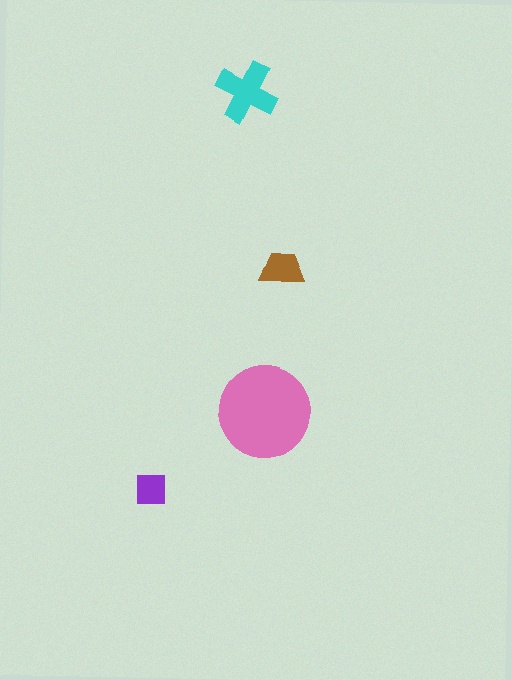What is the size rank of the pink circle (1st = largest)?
1st.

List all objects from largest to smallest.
The pink circle, the cyan cross, the brown trapezoid, the purple square.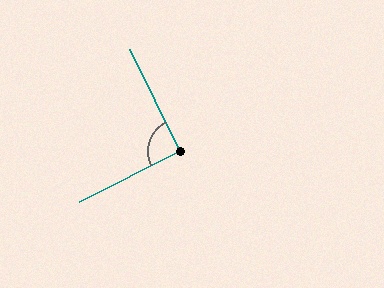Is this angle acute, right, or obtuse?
It is approximately a right angle.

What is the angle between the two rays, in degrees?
Approximately 91 degrees.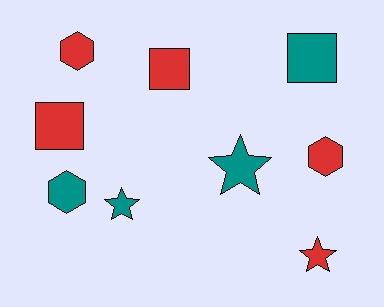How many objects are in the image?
There are 9 objects.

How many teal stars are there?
There are 2 teal stars.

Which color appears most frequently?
Red, with 5 objects.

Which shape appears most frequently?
Square, with 3 objects.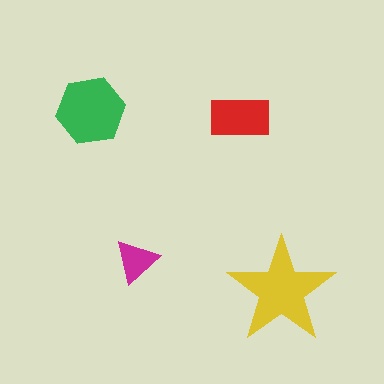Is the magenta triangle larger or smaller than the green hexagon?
Smaller.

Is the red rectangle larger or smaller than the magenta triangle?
Larger.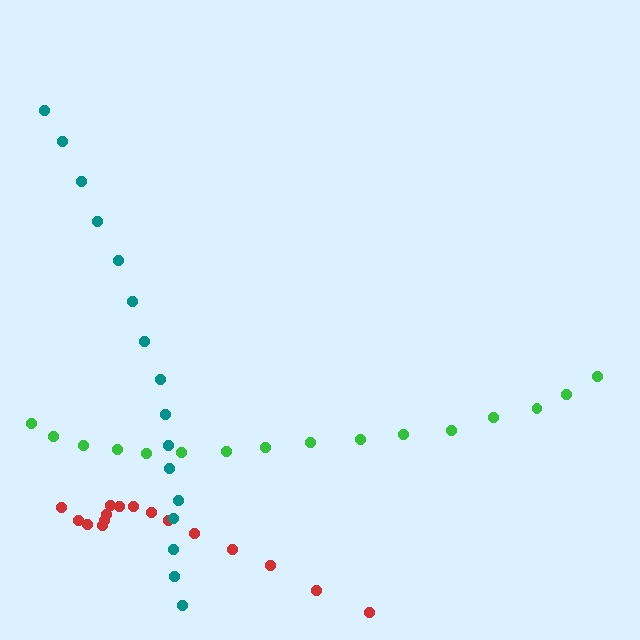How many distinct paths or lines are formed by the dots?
There are 3 distinct paths.